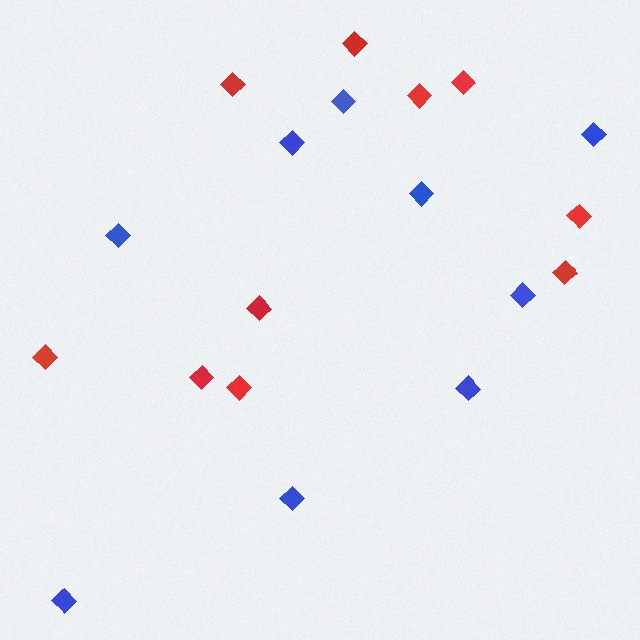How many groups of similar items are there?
There are 2 groups: one group of blue diamonds (9) and one group of red diamonds (10).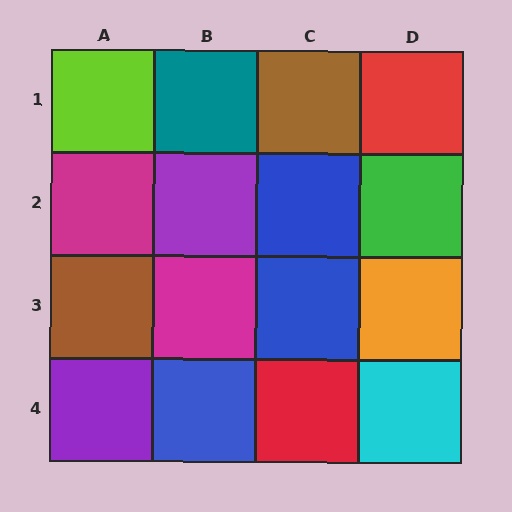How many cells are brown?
2 cells are brown.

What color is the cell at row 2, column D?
Green.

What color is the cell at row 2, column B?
Purple.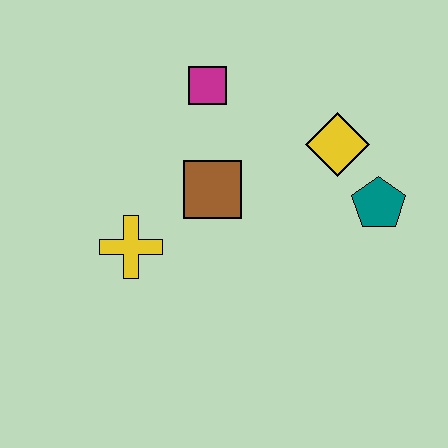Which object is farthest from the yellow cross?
The teal pentagon is farthest from the yellow cross.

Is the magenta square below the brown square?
No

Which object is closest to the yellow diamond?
The teal pentagon is closest to the yellow diamond.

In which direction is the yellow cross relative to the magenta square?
The yellow cross is below the magenta square.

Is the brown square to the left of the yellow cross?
No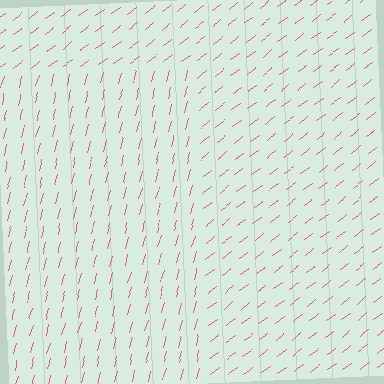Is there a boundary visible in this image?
Yes, there is a texture boundary formed by a change in line orientation.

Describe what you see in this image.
The image is filled with small pink line segments. A rectangle region in the image has lines oriented differently from the surrounding lines, creating a visible texture boundary.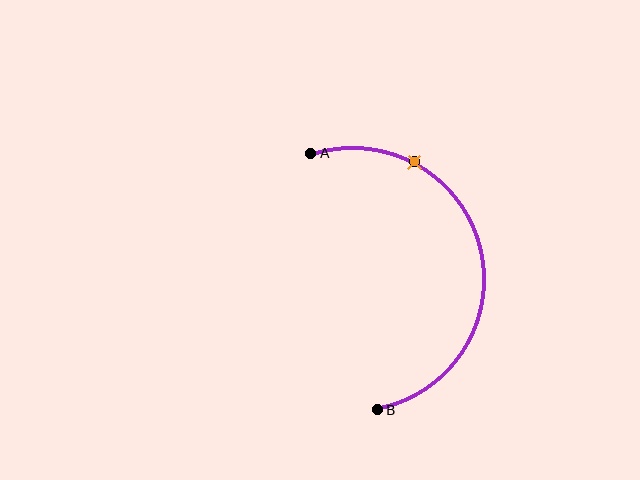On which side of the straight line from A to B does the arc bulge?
The arc bulges to the right of the straight line connecting A and B.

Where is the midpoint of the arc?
The arc midpoint is the point on the curve farthest from the straight line joining A and B. It sits to the right of that line.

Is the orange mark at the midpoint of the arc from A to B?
No. The orange mark lies on the arc but is closer to endpoint A. The arc midpoint would be at the point on the curve equidistant along the arc from both A and B.